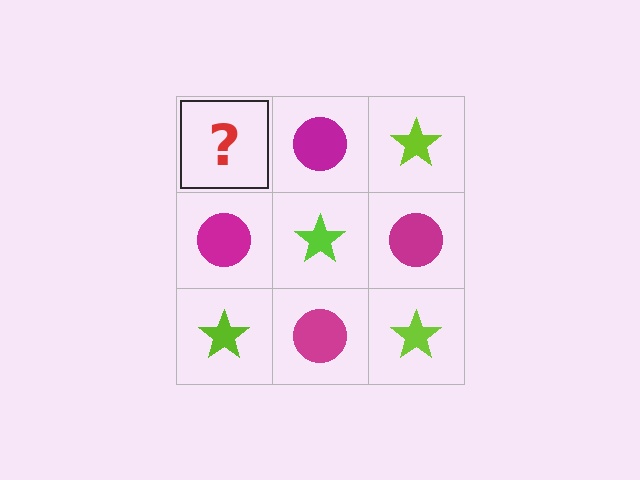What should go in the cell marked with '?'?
The missing cell should contain a lime star.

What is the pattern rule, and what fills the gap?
The rule is that it alternates lime star and magenta circle in a checkerboard pattern. The gap should be filled with a lime star.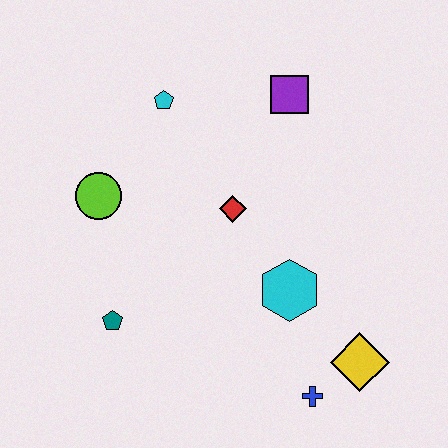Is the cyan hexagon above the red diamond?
No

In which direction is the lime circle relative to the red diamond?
The lime circle is to the left of the red diamond.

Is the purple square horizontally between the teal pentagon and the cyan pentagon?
No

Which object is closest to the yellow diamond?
The blue cross is closest to the yellow diamond.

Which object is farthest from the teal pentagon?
The purple square is farthest from the teal pentagon.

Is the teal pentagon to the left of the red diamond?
Yes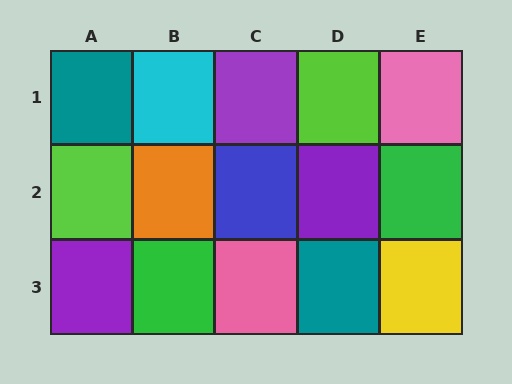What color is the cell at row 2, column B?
Orange.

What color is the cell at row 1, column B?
Cyan.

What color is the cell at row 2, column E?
Green.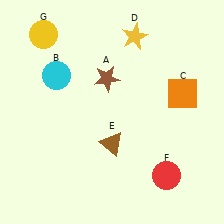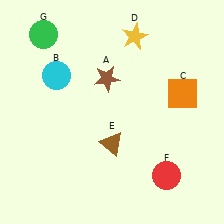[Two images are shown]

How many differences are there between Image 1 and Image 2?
There is 1 difference between the two images.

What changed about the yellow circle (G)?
In Image 1, G is yellow. In Image 2, it changed to green.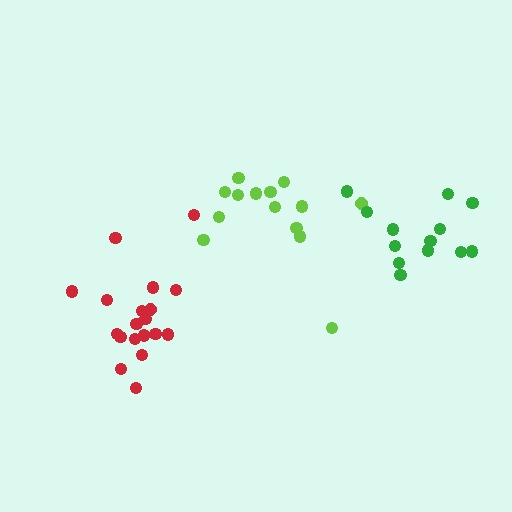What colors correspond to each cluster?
The clusters are colored: red, lime, green.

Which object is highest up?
The lime cluster is topmost.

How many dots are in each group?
Group 1: 19 dots, Group 2: 14 dots, Group 3: 13 dots (46 total).